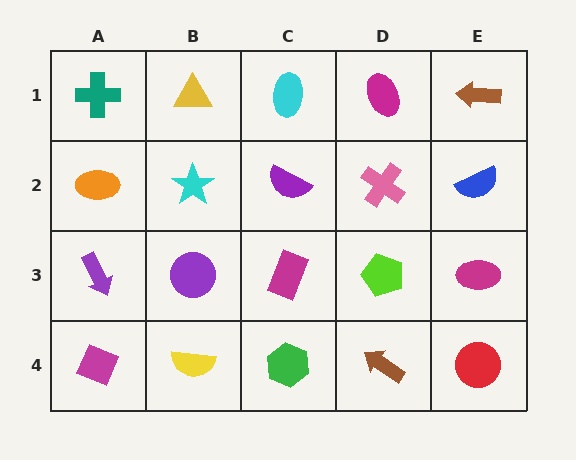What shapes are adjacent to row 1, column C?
A purple semicircle (row 2, column C), a yellow triangle (row 1, column B), a magenta ellipse (row 1, column D).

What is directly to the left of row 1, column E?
A magenta ellipse.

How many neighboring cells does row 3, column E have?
3.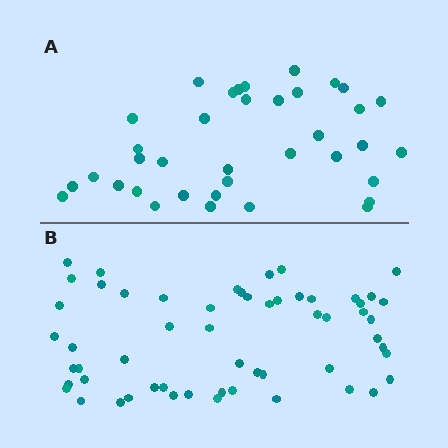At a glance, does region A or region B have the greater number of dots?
Region B (the bottom region) has more dots.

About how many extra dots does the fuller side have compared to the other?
Region B has approximately 20 more dots than region A.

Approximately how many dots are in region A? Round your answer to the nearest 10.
About 40 dots. (The exact count is 37, which rounds to 40.)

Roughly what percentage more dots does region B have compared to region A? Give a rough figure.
About 55% more.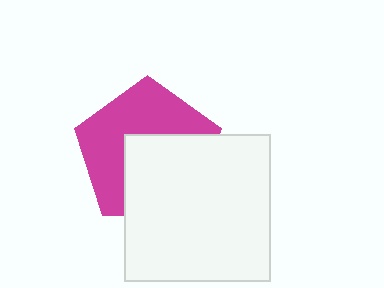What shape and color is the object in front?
The object in front is a white square.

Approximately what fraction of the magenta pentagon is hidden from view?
Roughly 48% of the magenta pentagon is hidden behind the white square.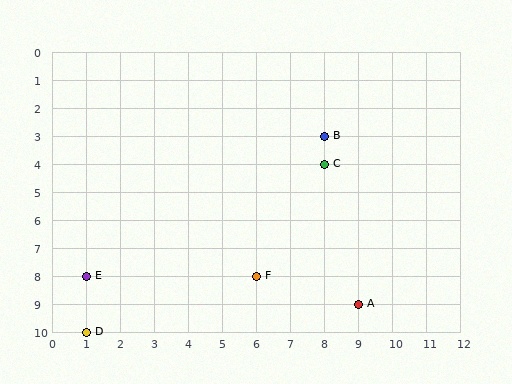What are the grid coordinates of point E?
Point E is at grid coordinates (1, 8).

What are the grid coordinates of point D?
Point D is at grid coordinates (1, 10).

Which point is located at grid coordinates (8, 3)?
Point B is at (8, 3).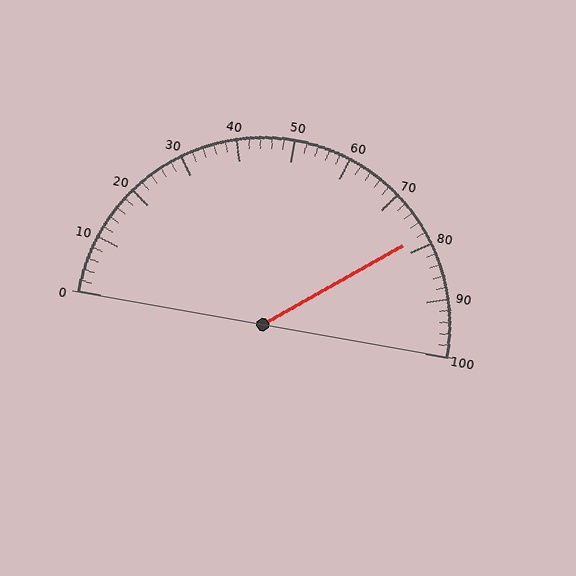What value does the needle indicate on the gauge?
The needle indicates approximately 78.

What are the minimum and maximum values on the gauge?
The gauge ranges from 0 to 100.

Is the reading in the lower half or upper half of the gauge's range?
The reading is in the upper half of the range (0 to 100).